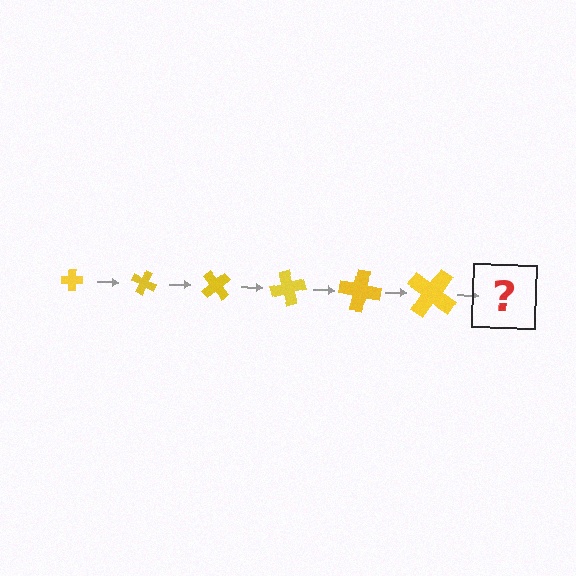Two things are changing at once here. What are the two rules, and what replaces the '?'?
The two rules are that the cross grows larger each step and it rotates 25 degrees each step. The '?' should be a cross, larger than the previous one and rotated 150 degrees from the start.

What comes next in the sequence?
The next element should be a cross, larger than the previous one and rotated 150 degrees from the start.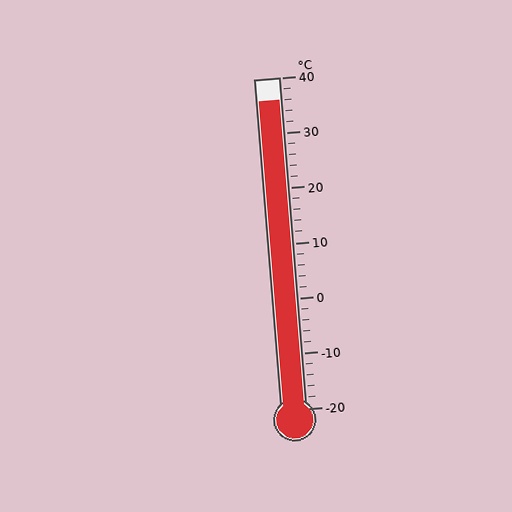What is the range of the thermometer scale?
The thermometer scale ranges from -20°C to 40°C.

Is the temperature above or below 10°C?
The temperature is above 10°C.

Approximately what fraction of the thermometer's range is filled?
The thermometer is filled to approximately 95% of its range.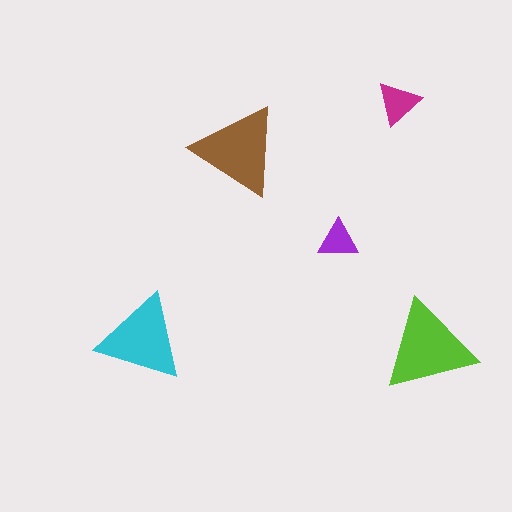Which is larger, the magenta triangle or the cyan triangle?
The cyan one.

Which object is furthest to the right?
The lime triangle is rightmost.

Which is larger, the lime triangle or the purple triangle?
The lime one.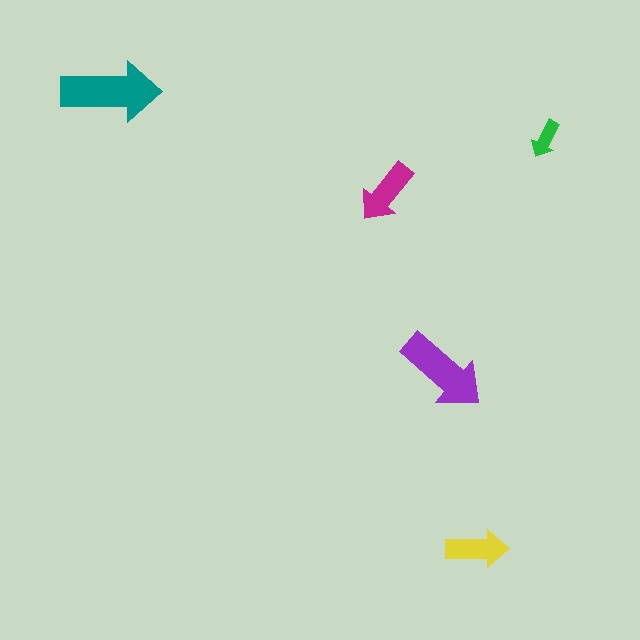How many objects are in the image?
There are 5 objects in the image.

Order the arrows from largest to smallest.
the teal one, the purple one, the magenta one, the yellow one, the green one.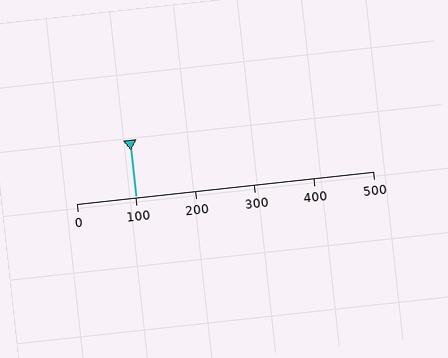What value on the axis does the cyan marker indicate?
The marker indicates approximately 100.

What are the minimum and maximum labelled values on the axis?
The axis runs from 0 to 500.